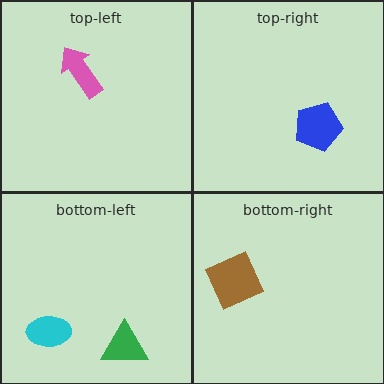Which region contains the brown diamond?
The bottom-right region.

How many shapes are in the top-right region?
1.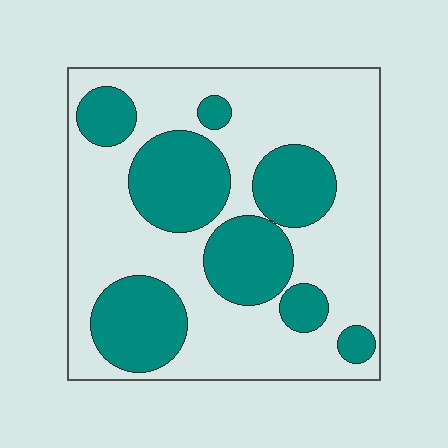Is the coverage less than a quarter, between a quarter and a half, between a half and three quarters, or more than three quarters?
Between a quarter and a half.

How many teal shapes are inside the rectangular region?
8.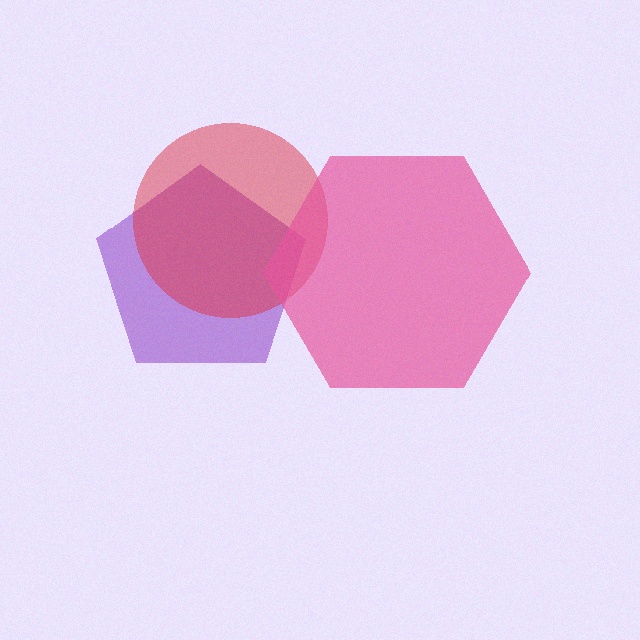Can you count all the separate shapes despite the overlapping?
Yes, there are 3 separate shapes.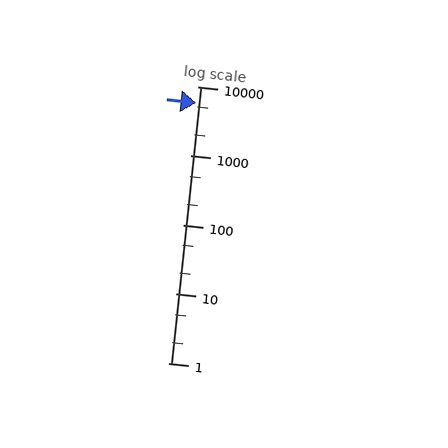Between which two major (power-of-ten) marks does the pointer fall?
The pointer is between 1000 and 10000.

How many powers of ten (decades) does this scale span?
The scale spans 4 decades, from 1 to 10000.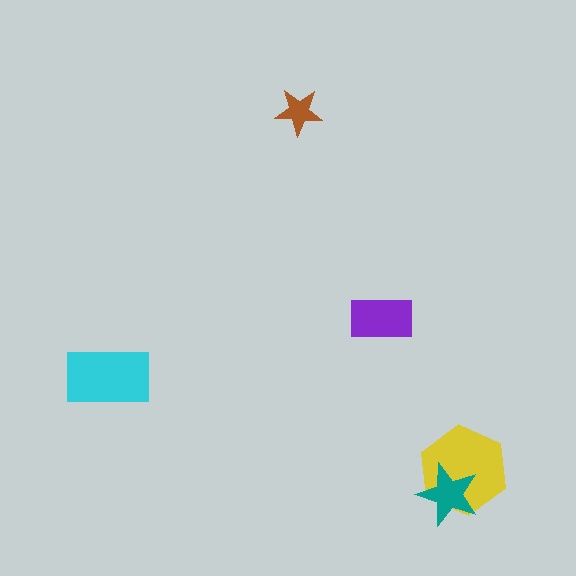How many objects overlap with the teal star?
1 object overlaps with the teal star.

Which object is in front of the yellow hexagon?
The teal star is in front of the yellow hexagon.